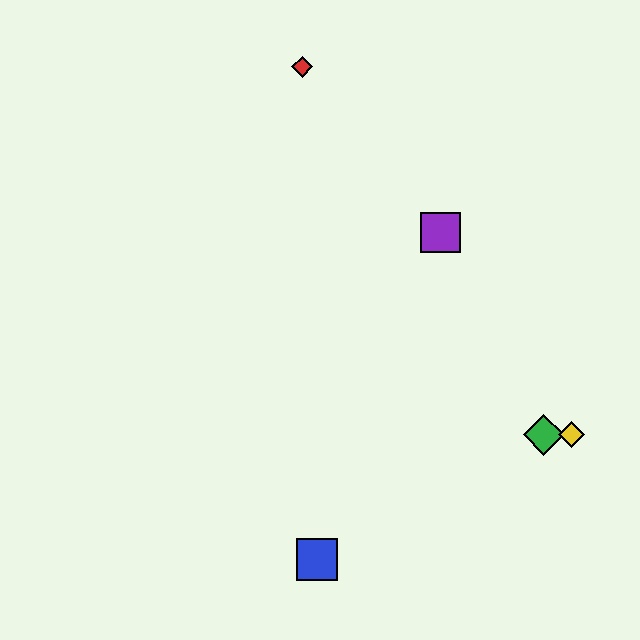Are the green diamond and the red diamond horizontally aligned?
No, the green diamond is at y≈435 and the red diamond is at y≈67.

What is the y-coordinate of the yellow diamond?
The yellow diamond is at y≈435.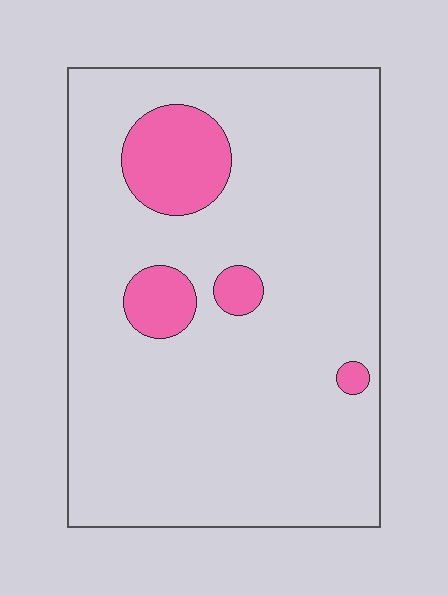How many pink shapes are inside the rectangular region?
4.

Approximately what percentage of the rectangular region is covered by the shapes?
Approximately 10%.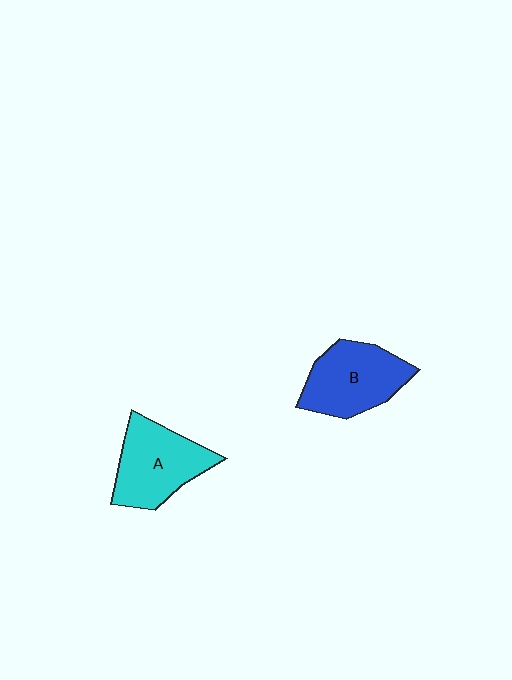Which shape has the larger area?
Shape A (cyan).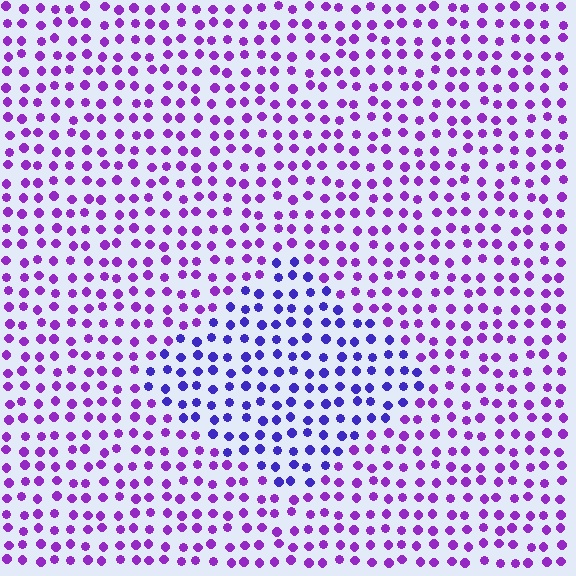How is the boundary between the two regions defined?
The boundary is defined purely by a slight shift in hue (about 34 degrees). Spacing, size, and orientation are identical on both sides.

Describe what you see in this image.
The image is filled with small purple elements in a uniform arrangement. A diamond-shaped region is visible where the elements are tinted to a slightly different hue, forming a subtle color boundary.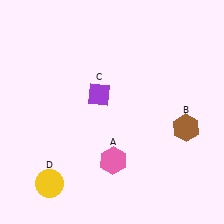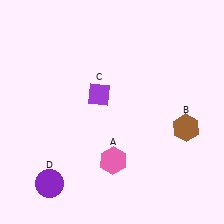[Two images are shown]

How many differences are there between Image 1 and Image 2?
There is 1 difference between the two images.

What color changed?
The circle (D) changed from yellow in Image 1 to purple in Image 2.